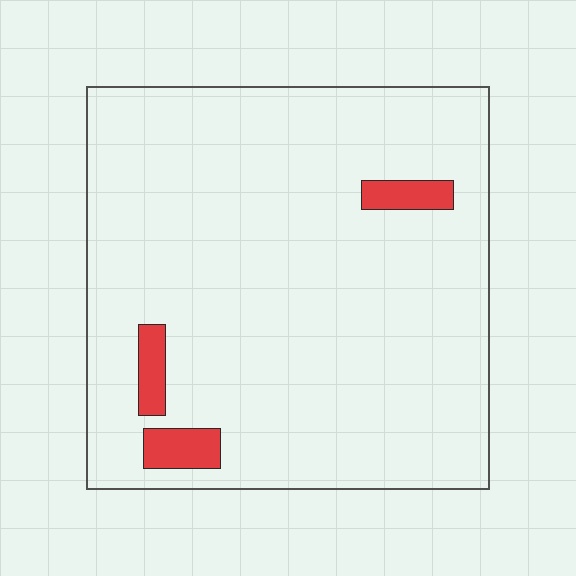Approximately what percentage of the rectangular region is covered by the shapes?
Approximately 5%.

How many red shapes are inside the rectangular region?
3.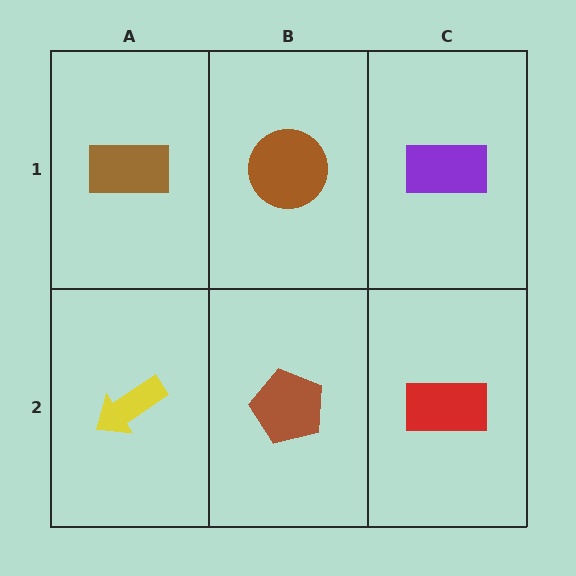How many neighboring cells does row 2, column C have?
2.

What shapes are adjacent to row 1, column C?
A red rectangle (row 2, column C), a brown circle (row 1, column B).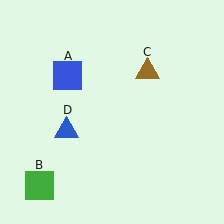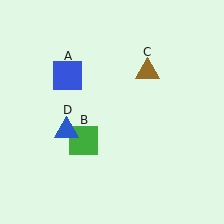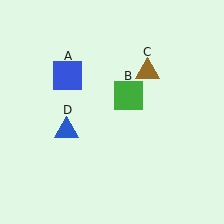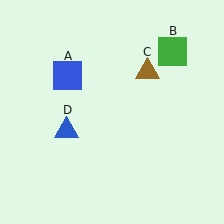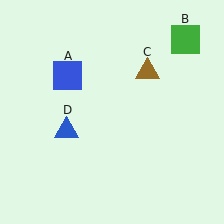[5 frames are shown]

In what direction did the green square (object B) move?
The green square (object B) moved up and to the right.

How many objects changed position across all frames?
1 object changed position: green square (object B).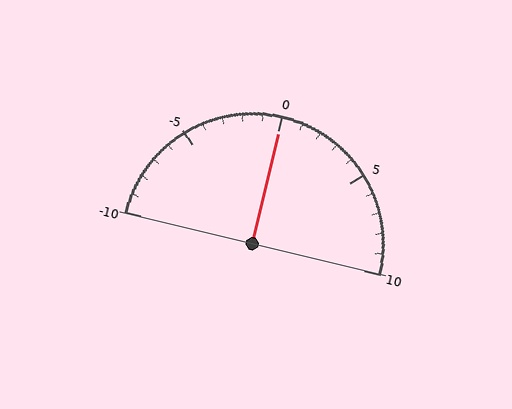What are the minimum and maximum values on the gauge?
The gauge ranges from -10 to 10.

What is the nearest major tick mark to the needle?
The nearest major tick mark is 0.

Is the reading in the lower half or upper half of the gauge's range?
The reading is in the upper half of the range (-10 to 10).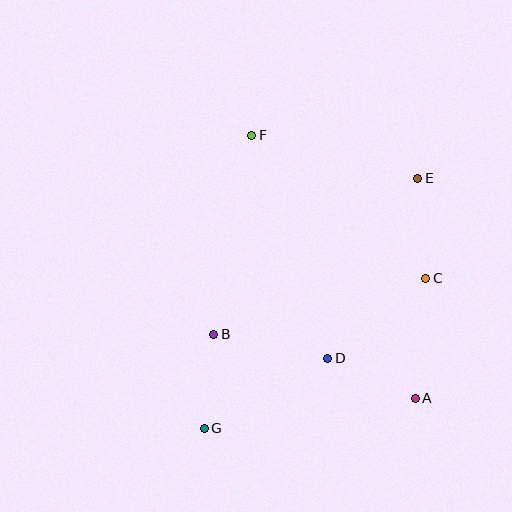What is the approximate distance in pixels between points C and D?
The distance between C and D is approximately 126 pixels.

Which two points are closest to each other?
Points B and G are closest to each other.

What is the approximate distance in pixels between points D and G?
The distance between D and G is approximately 142 pixels.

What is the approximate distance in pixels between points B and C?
The distance between B and C is approximately 220 pixels.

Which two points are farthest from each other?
Points E and G are farthest from each other.